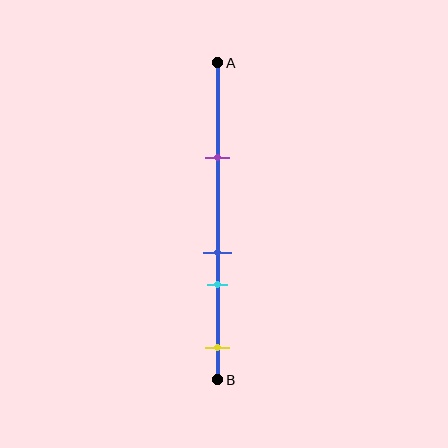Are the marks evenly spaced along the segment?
No, the marks are not evenly spaced.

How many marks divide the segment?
There are 4 marks dividing the segment.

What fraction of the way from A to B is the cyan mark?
The cyan mark is approximately 70% (0.7) of the way from A to B.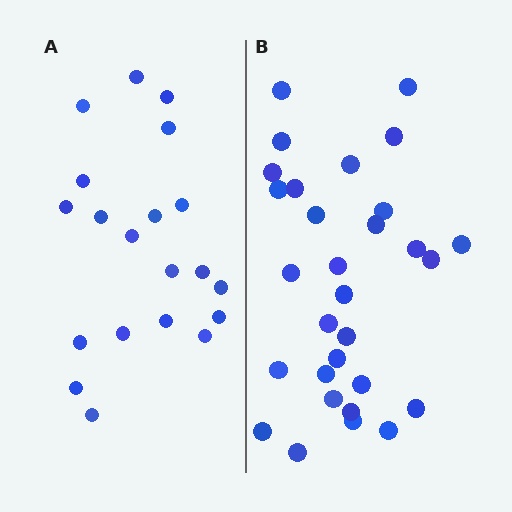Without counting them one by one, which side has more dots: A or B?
Region B (the right region) has more dots.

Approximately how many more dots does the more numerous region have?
Region B has roughly 10 or so more dots than region A.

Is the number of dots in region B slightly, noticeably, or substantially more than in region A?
Region B has substantially more. The ratio is roughly 1.5 to 1.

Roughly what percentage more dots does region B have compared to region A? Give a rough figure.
About 50% more.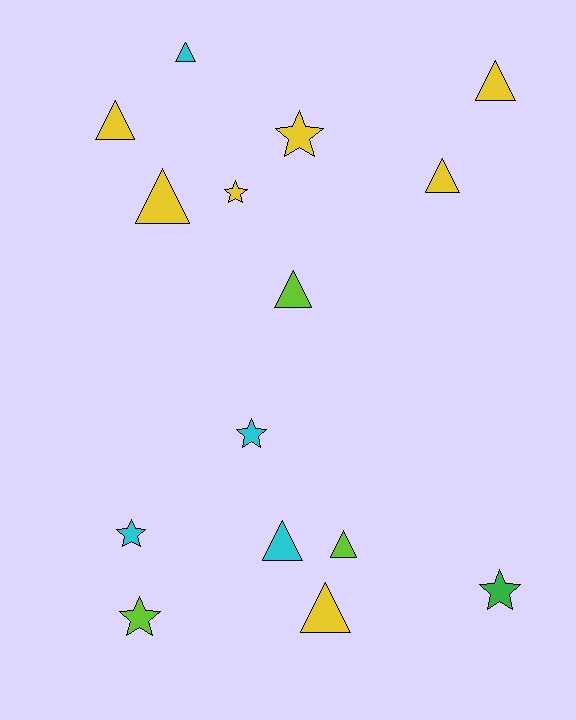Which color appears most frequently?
Yellow, with 7 objects.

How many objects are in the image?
There are 15 objects.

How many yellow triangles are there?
There are 5 yellow triangles.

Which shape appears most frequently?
Triangle, with 9 objects.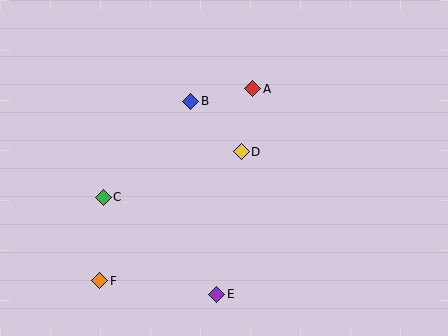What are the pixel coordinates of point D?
Point D is at (241, 152).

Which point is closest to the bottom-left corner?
Point F is closest to the bottom-left corner.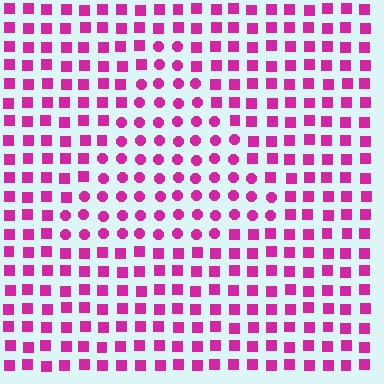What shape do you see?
I see a triangle.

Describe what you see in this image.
The image is filled with small magenta elements arranged in a uniform grid. A triangle-shaped region contains circles, while the surrounding area contains squares. The boundary is defined purely by the change in element shape.